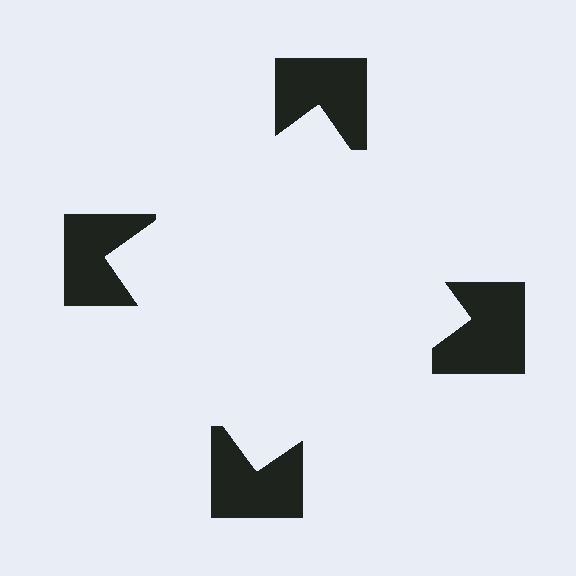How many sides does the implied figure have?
4 sides.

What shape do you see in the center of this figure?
An illusory square — its edges are inferred from the aligned wedge cuts in the notched squares, not physically drawn.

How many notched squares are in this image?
There are 4 — one at each vertex of the illusory square.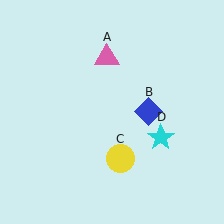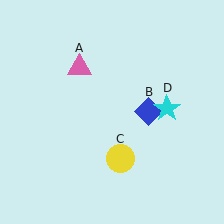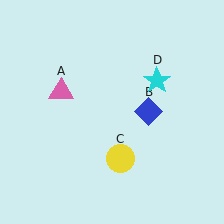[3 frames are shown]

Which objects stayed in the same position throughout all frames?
Blue diamond (object B) and yellow circle (object C) remained stationary.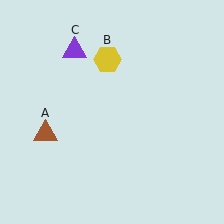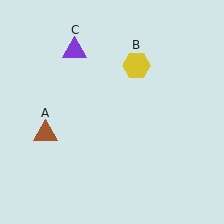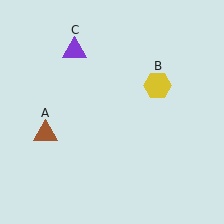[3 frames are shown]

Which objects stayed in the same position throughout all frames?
Brown triangle (object A) and purple triangle (object C) remained stationary.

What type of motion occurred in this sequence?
The yellow hexagon (object B) rotated clockwise around the center of the scene.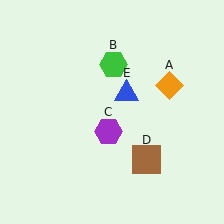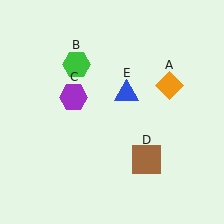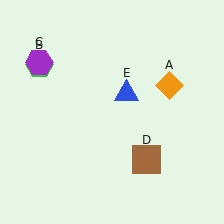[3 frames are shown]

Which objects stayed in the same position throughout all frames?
Orange diamond (object A) and brown square (object D) and blue triangle (object E) remained stationary.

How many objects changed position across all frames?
2 objects changed position: green hexagon (object B), purple hexagon (object C).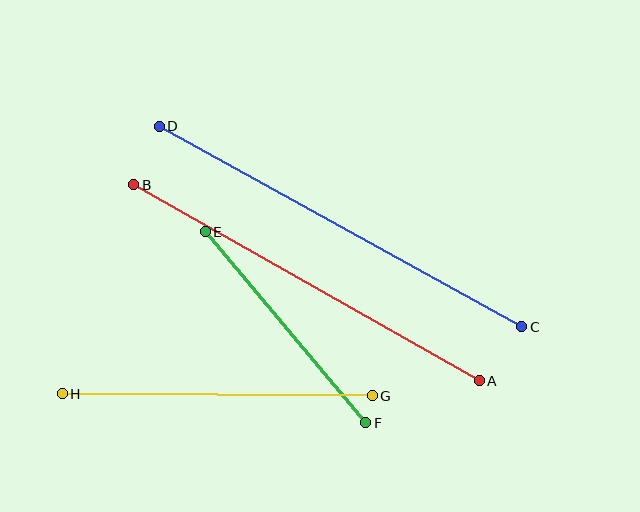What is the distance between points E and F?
The distance is approximately 250 pixels.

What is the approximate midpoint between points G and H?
The midpoint is at approximately (217, 395) pixels.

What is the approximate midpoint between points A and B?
The midpoint is at approximately (306, 283) pixels.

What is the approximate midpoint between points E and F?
The midpoint is at approximately (285, 327) pixels.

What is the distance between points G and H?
The distance is approximately 310 pixels.